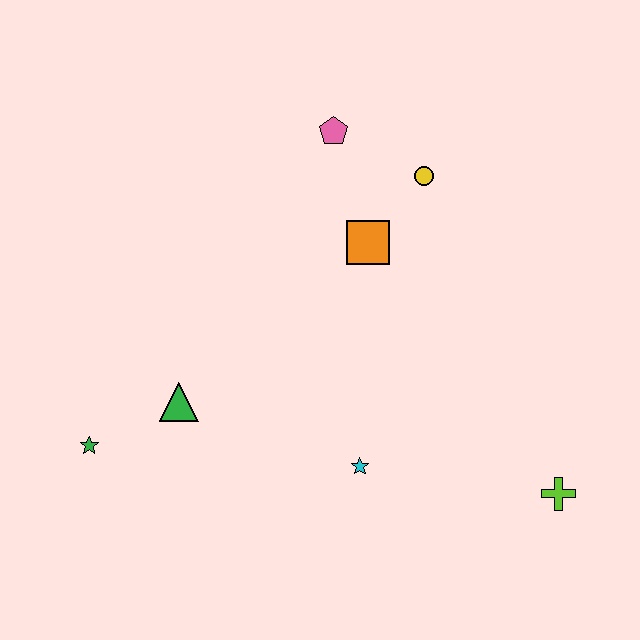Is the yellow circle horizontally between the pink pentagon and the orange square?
No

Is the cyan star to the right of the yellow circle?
No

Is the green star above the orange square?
No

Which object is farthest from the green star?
The lime cross is farthest from the green star.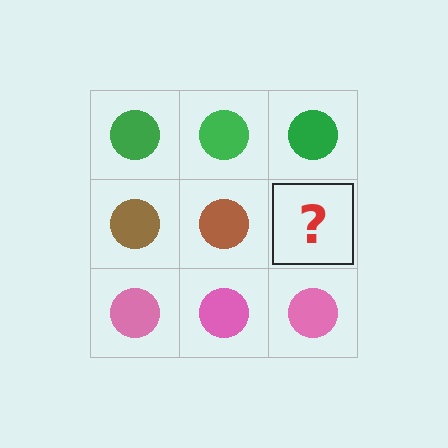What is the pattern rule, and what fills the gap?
The rule is that each row has a consistent color. The gap should be filled with a brown circle.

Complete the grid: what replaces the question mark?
The question mark should be replaced with a brown circle.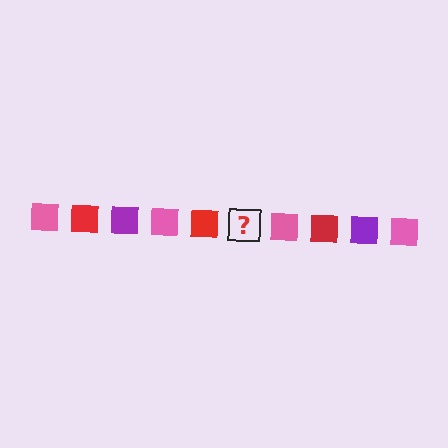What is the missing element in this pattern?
The missing element is a purple square.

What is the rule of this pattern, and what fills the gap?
The rule is that the pattern cycles through pink, red, purple squares. The gap should be filled with a purple square.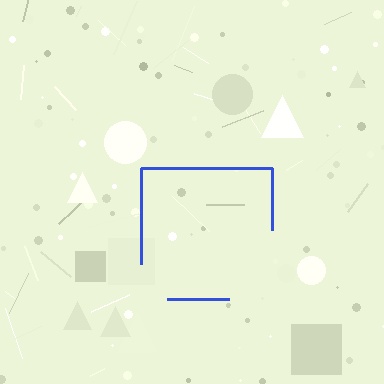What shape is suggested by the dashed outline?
The dashed outline suggests a square.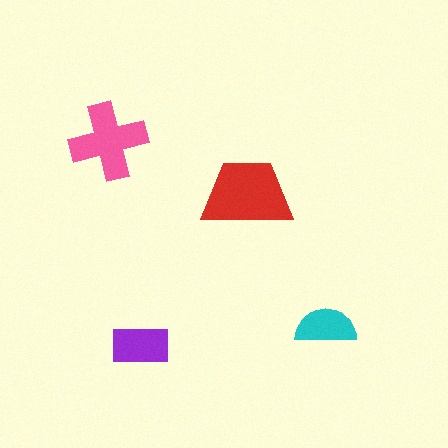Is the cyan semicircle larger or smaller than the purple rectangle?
Smaller.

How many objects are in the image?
There are 4 objects in the image.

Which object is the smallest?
The cyan semicircle.